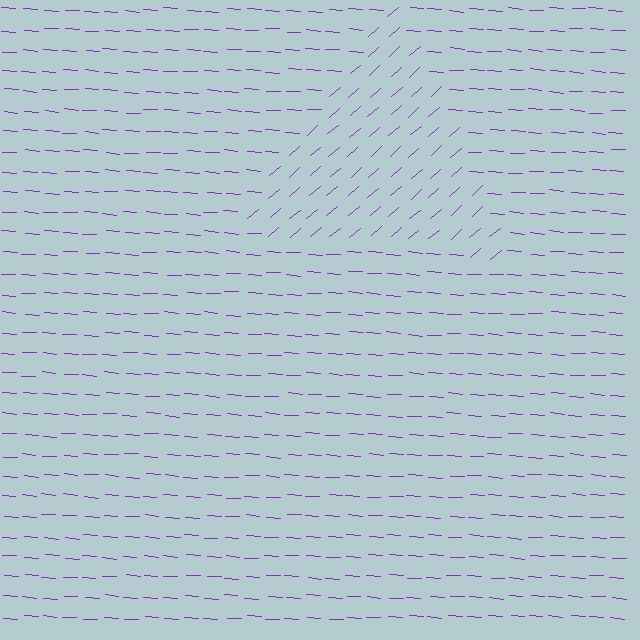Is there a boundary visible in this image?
Yes, there is a texture boundary formed by a change in line orientation.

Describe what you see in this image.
The image is filled with small purple line segments. A triangle region in the image has lines oriented differently from the surrounding lines, creating a visible texture boundary.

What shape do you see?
I see a triangle.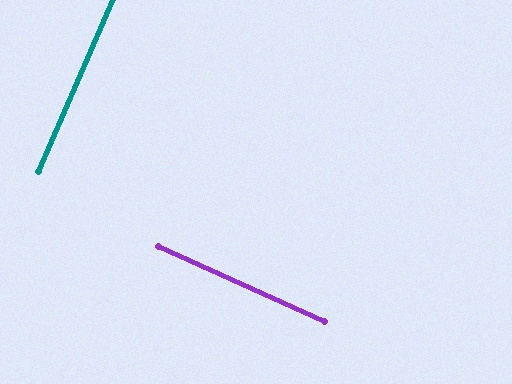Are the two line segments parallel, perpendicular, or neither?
Perpendicular — they meet at approximately 89°.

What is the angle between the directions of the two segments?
Approximately 89 degrees.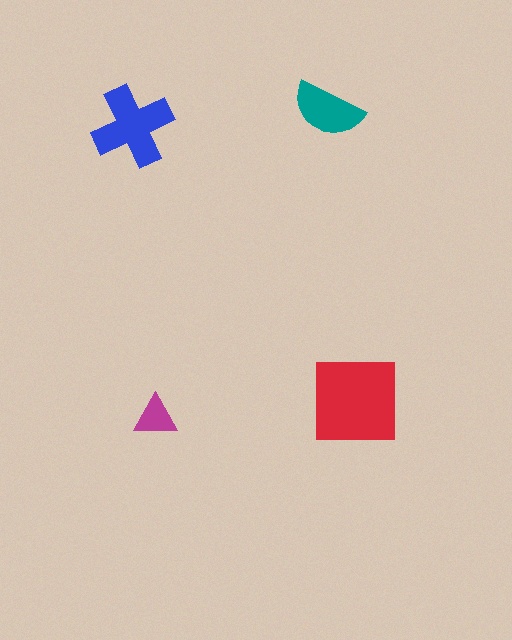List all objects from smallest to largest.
The magenta triangle, the teal semicircle, the blue cross, the red square.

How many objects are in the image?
There are 4 objects in the image.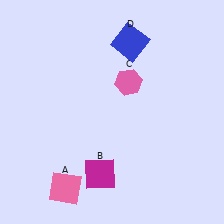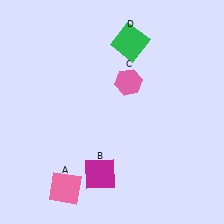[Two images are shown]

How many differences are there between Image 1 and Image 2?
There is 1 difference between the two images.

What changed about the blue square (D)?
In Image 1, D is blue. In Image 2, it changed to green.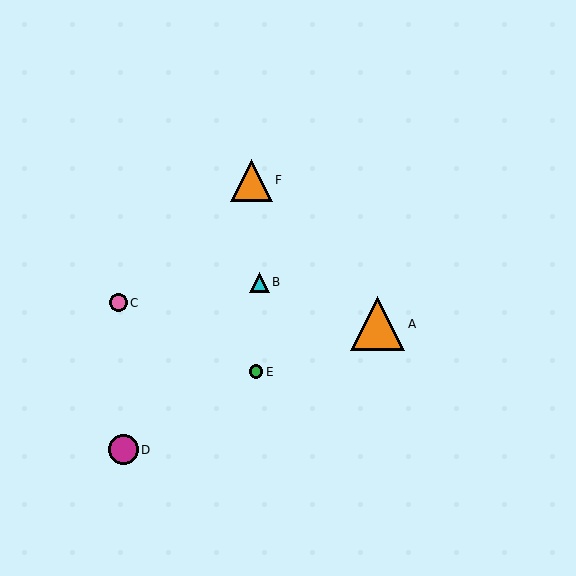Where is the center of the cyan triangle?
The center of the cyan triangle is at (259, 282).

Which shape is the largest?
The orange triangle (labeled A) is the largest.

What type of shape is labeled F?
Shape F is an orange triangle.